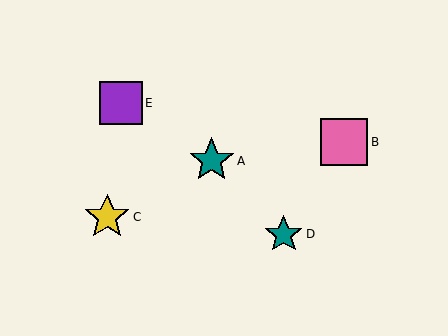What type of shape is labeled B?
Shape B is a pink square.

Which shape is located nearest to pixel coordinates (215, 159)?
The teal star (labeled A) at (212, 161) is nearest to that location.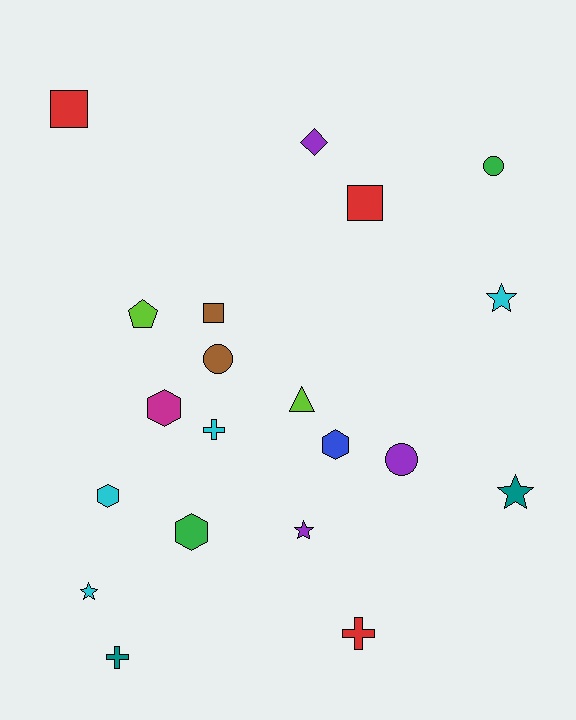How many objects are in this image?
There are 20 objects.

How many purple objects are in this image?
There are 3 purple objects.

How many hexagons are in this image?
There are 4 hexagons.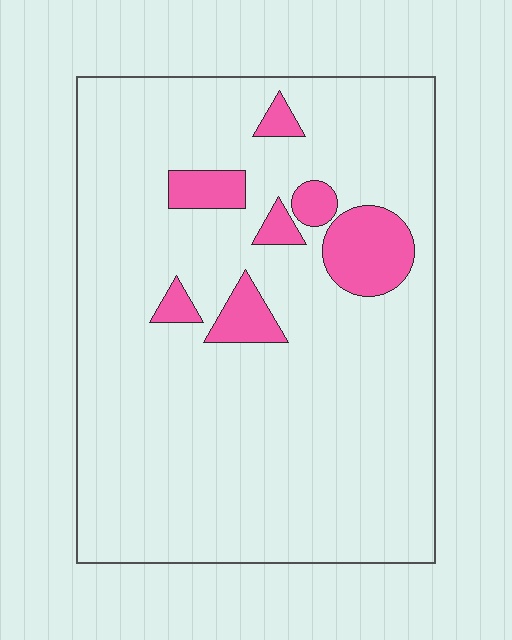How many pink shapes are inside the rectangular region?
7.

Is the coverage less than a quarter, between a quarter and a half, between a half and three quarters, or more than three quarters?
Less than a quarter.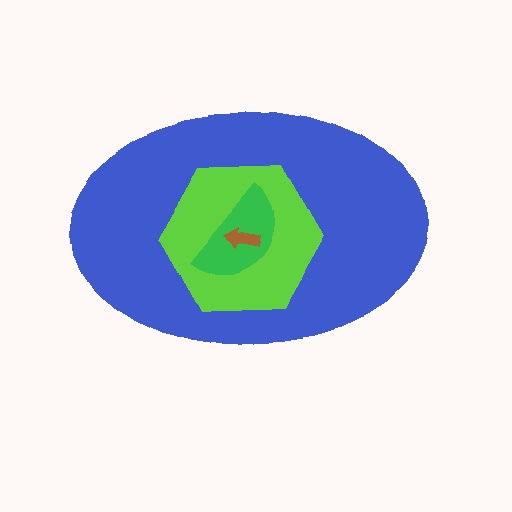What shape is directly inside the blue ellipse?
The lime hexagon.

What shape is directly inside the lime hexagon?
The green semicircle.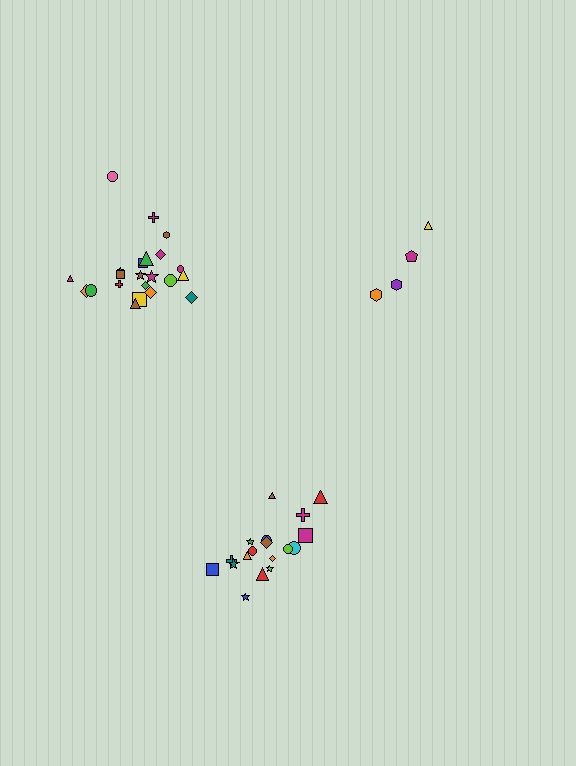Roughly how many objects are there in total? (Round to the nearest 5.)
Roughly 45 objects in total.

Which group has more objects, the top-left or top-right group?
The top-left group.